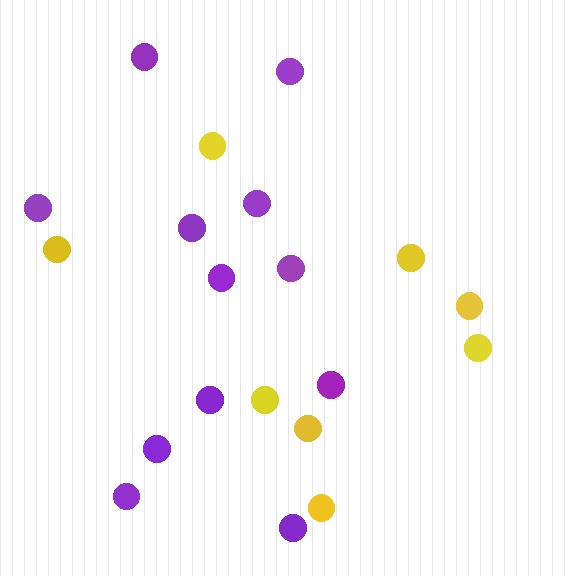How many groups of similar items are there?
There are 2 groups: one group of yellow circles (8) and one group of purple circles (12).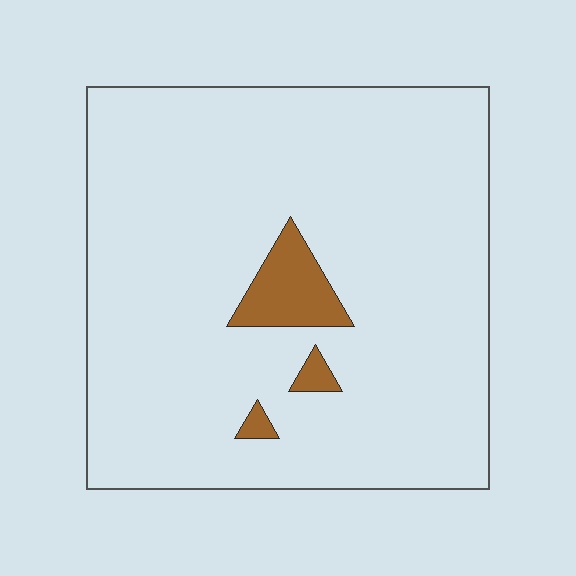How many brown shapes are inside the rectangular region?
3.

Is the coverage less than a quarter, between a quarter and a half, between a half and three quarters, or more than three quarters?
Less than a quarter.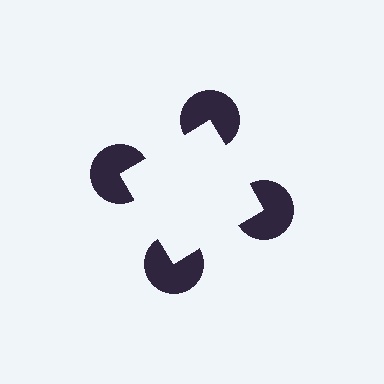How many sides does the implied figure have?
4 sides.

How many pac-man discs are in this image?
There are 4 — one at each vertex of the illusory square.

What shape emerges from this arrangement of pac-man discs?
An illusory square — its edges are inferred from the aligned wedge cuts in the pac-man discs, not physically drawn.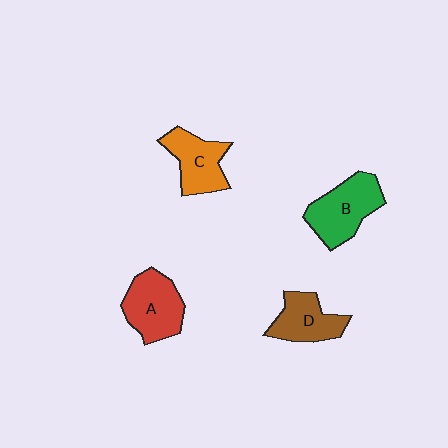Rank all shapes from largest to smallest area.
From largest to smallest: B (green), A (red), C (orange), D (brown).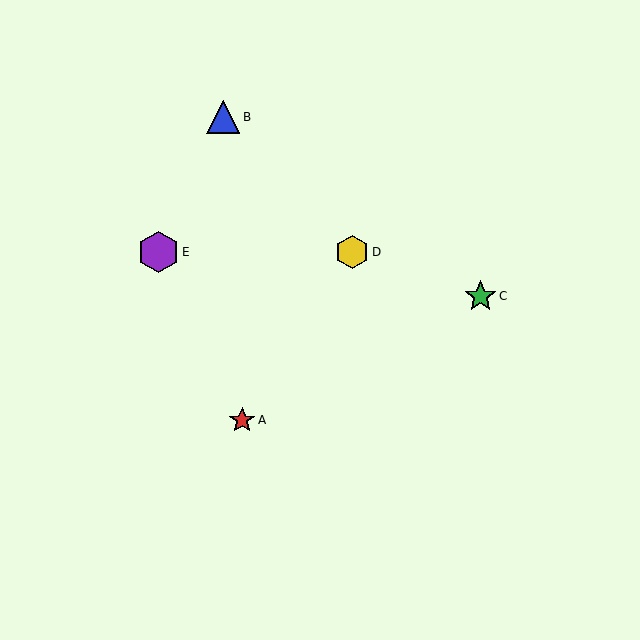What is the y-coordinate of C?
Object C is at y≈296.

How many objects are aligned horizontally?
2 objects (D, E) are aligned horizontally.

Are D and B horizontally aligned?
No, D is at y≈252 and B is at y≈117.